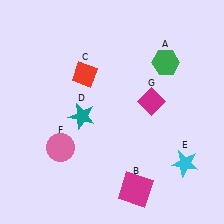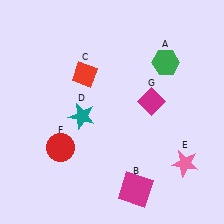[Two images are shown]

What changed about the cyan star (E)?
In Image 1, E is cyan. In Image 2, it changed to pink.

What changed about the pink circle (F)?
In Image 1, F is pink. In Image 2, it changed to red.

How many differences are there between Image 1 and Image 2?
There are 2 differences between the two images.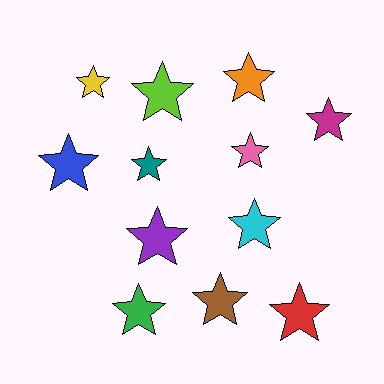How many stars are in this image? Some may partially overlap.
There are 12 stars.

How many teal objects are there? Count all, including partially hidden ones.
There is 1 teal object.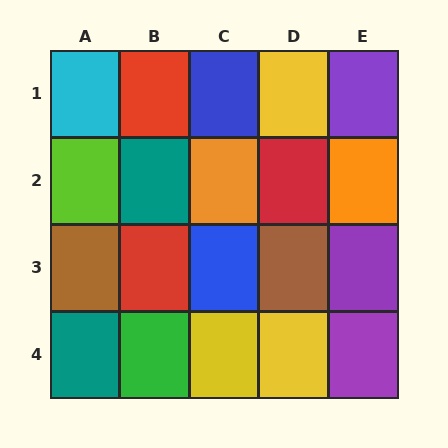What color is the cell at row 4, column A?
Teal.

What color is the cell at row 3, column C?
Blue.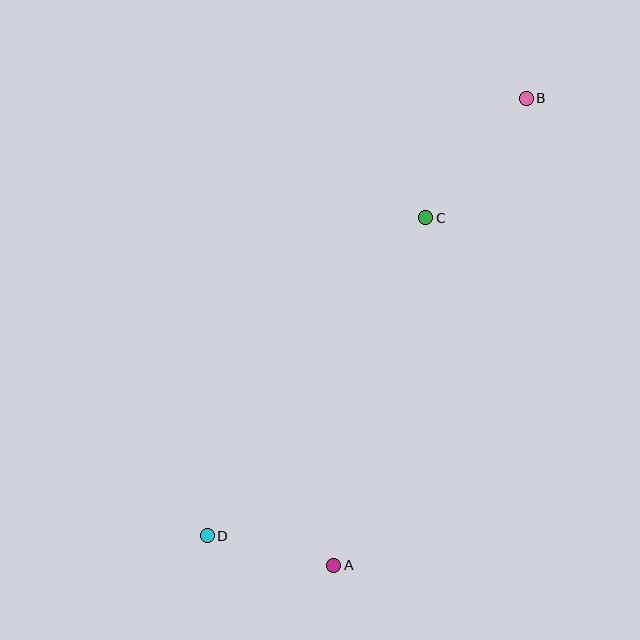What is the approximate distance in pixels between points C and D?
The distance between C and D is approximately 386 pixels.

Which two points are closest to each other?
Points A and D are closest to each other.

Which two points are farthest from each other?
Points B and D are farthest from each other.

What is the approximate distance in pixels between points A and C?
The distance between A and C is approximately 359 pixels.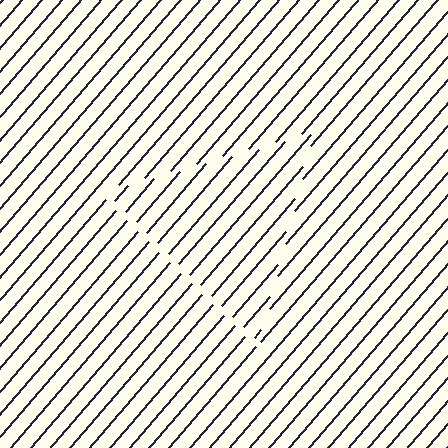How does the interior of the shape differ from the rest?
The interior of the shape contains the same grating, shifted by half a period — the contour is defined by the phase discontinuity where line-ends from the inner and outer gratings abut.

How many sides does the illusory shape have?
3 sides — the line-ends trace a triangle.